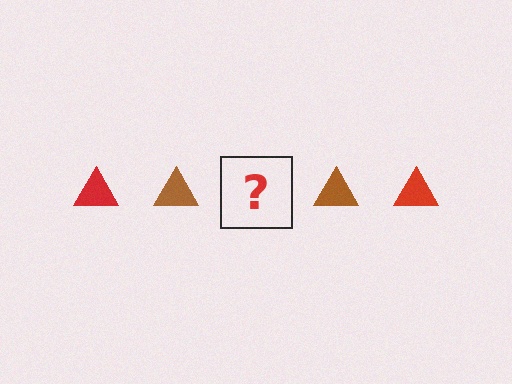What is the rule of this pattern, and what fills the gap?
The rule is that the pattern cycles through red, brown triangles. The gap should be filled with a red triangle.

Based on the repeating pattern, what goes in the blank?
The blank should be a red triangle.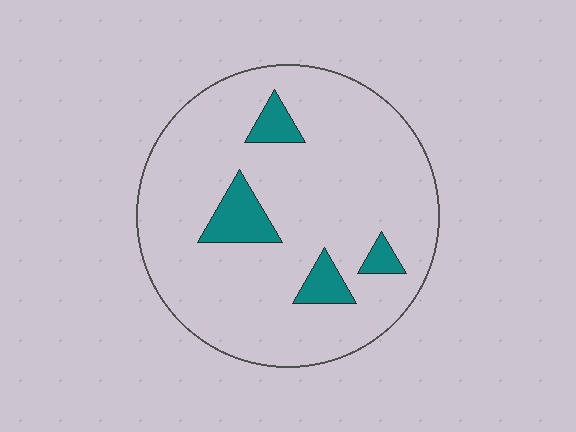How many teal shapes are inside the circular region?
4.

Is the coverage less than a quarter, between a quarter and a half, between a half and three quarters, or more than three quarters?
Less than a quarter.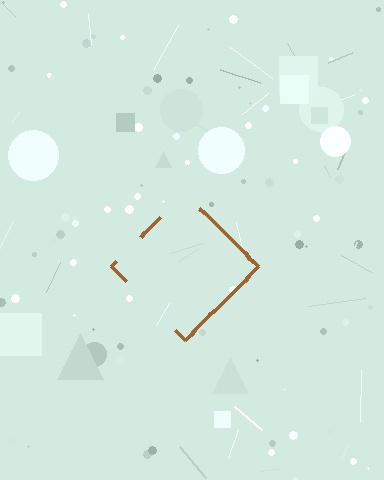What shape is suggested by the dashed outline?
The dashed outline suggests a diamond.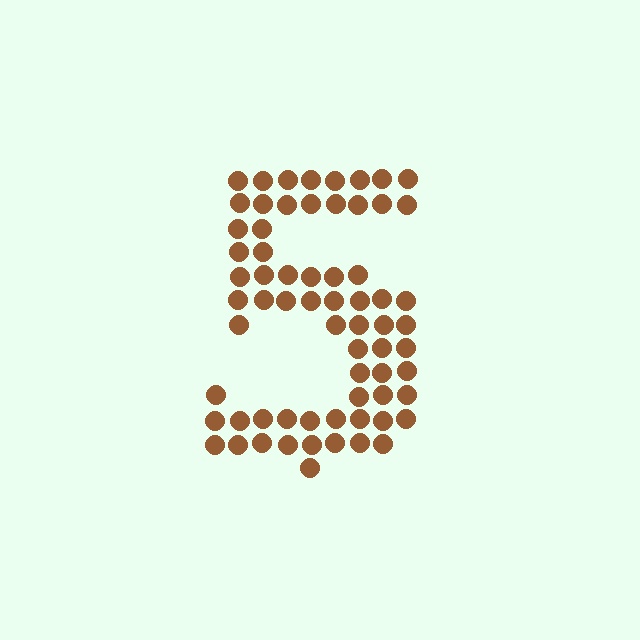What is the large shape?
The large shape is the digit 5.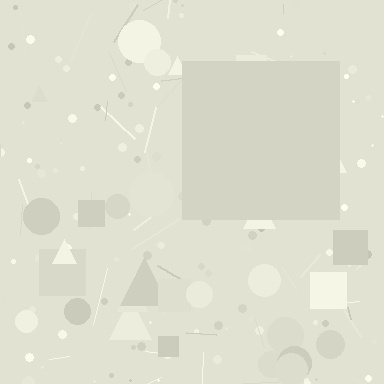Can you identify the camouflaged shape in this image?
The camouflaged shape is a square.